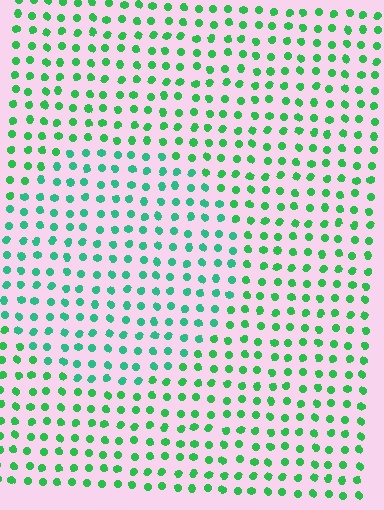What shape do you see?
I see a circle.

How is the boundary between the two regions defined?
The boundary is defined purely by a slight shift in hue (about 25 degrees). Spacing, size, and orientation are identical on both sides.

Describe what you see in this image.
The image is filled with small green elements in a uniform arrangement. A circle-shaped region is visible where the elements are tinted to a slightly different hue, forming a subtle color boundary.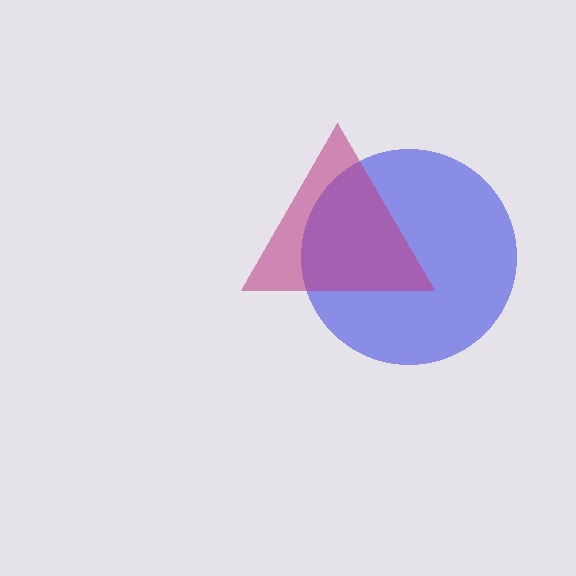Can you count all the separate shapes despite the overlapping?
Yes, there are 2 separate shapes.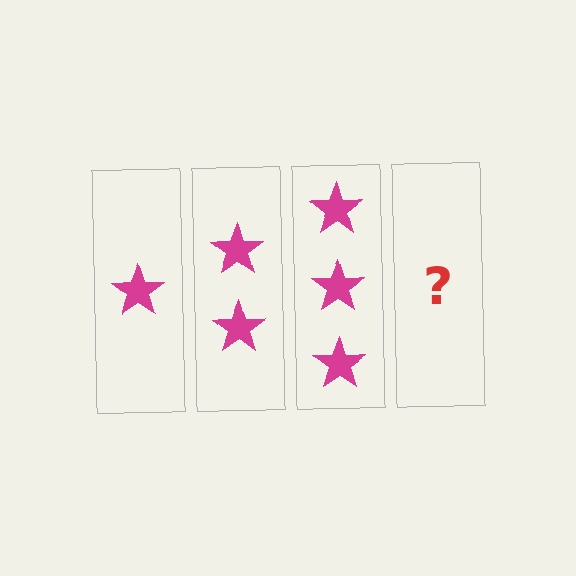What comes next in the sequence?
The next element should be 4 stars.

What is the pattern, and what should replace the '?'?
The pattern is that each step adds one more star. The '?' should be 4 stars.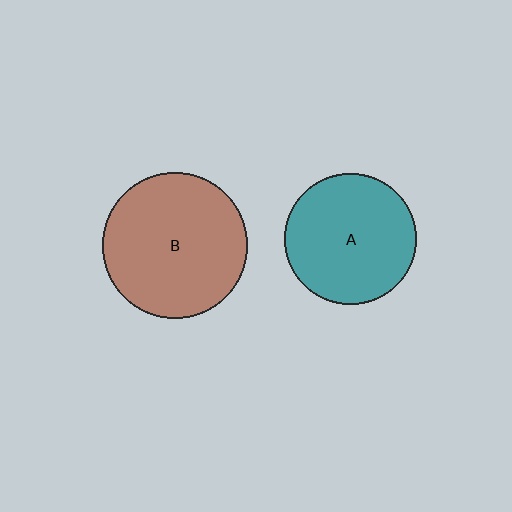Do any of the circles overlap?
No, none of the circles overlap.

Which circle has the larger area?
Circle B (brown).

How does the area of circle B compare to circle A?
Approximately 1.2 times.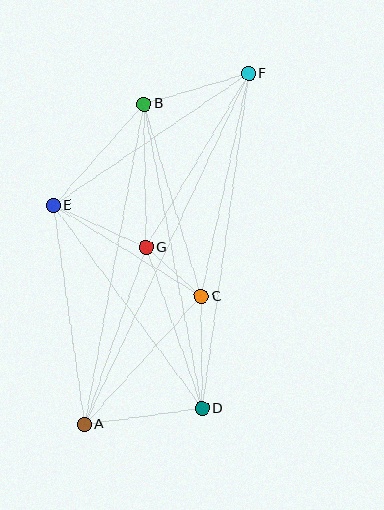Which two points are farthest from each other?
Points A and F are farthest from each other.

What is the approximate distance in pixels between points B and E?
The distance between B and E is approximately 136 pixels.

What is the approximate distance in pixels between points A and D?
The distance between A and D is approximately 119 pixels.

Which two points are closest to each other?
Points C and G are closest to each other.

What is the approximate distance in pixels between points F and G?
The distance between F and G is approximately 202 pixels.